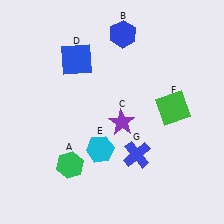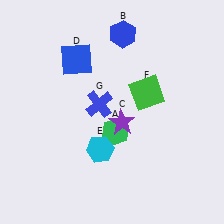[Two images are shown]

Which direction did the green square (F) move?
The green square (F) moved left.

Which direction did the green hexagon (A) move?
The green hexagon (A) moved right.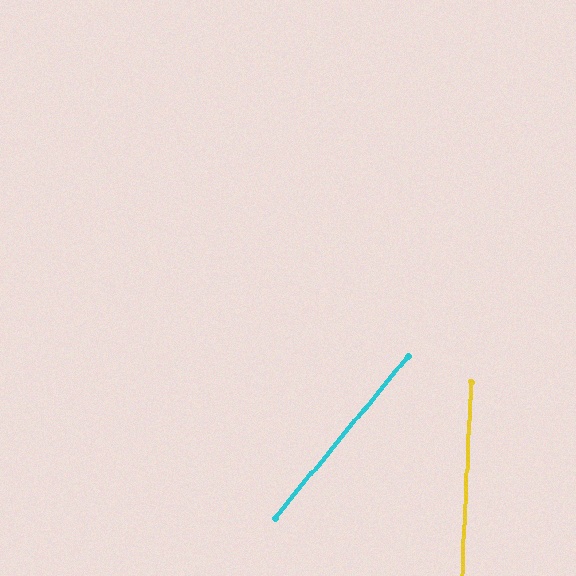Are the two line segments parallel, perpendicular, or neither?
Neither parallel nor perpendicular — they differ by about 37°.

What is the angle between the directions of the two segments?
Approximately 37 degrees.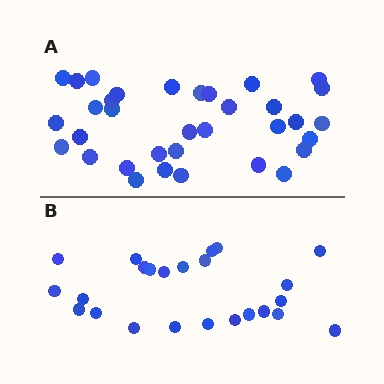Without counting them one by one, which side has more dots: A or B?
Region A (the top region) has more dots.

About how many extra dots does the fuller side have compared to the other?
Region A has roughly 10 or so more dots than region B.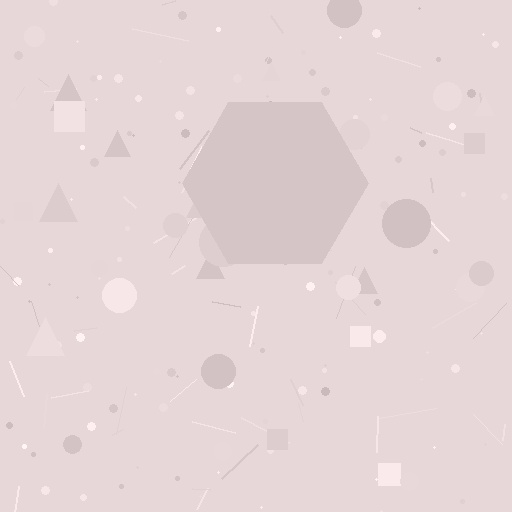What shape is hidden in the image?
A hexagon is hidden in the image.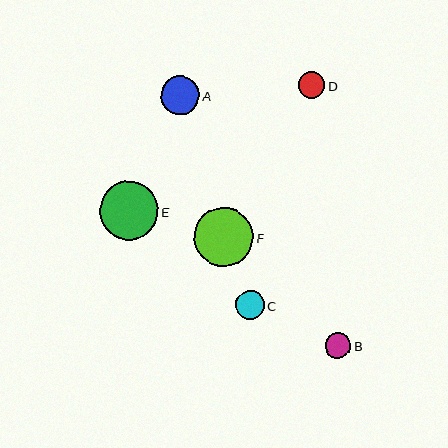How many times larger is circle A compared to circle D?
Circle A is approximately 1.4 times the size of circle D.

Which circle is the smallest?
Circle B is the smallest with a size of approximately 26 pixels.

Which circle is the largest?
Circle F is the largest with a size of approximately 59 pixels.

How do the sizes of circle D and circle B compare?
Circle D and circle B are approximately the same size.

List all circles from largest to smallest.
From largest to smallest: F, E, A, C, D, B.